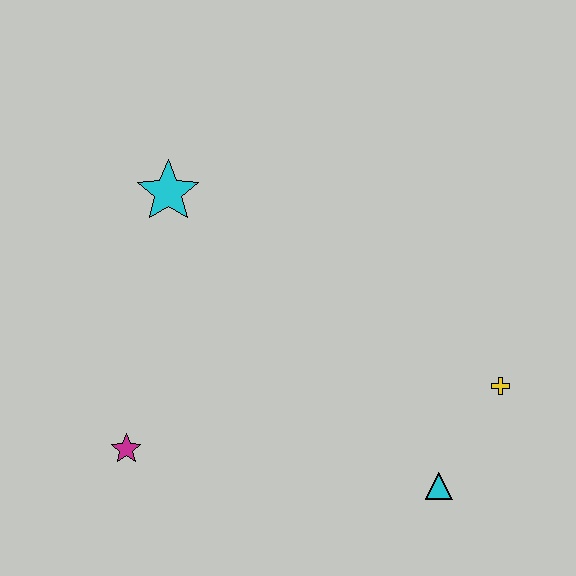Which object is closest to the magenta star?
The cyan star is closest to the magenta star.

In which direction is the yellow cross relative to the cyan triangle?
The yellow cross is above the cyan triangle.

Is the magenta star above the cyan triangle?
Yes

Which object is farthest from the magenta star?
The yellow cross is farthest from the magenta star.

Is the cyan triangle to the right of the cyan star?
Yes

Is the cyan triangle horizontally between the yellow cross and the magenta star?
Yes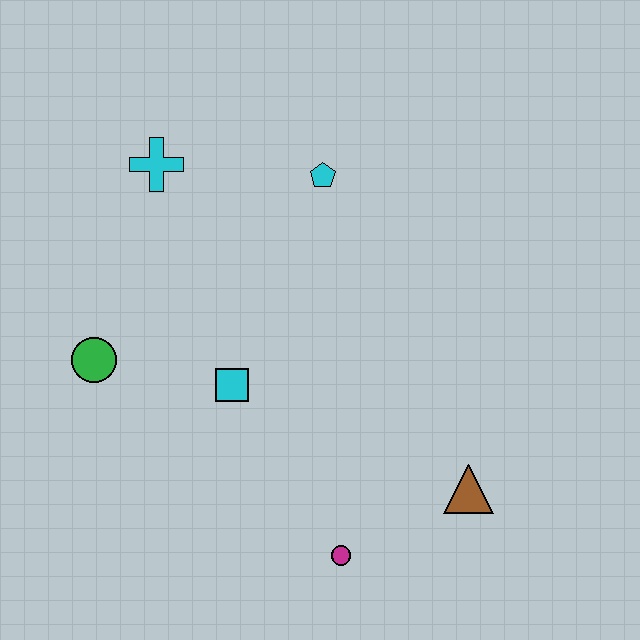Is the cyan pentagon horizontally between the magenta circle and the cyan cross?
Yes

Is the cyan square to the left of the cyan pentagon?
Yes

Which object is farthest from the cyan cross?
The brown triangle is farthest from the cyan cross.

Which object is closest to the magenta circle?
The brown triangle is closest to the magenta circle.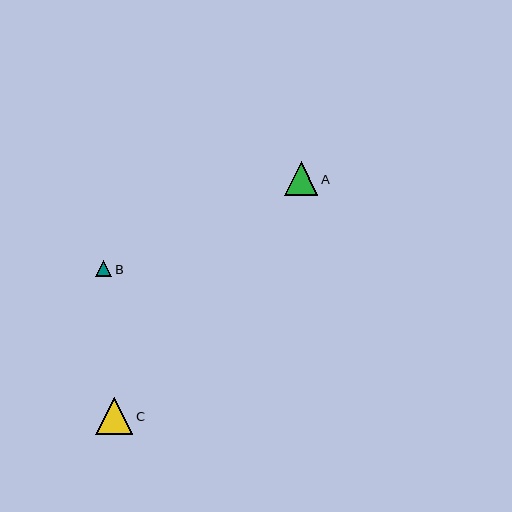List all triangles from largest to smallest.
From largest to smallest: C, A, B.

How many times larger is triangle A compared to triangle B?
Triangle A is approximately 2.1 times the size of triangle B.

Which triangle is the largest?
Triangle C is the largest with a size of approximately 38 pixels.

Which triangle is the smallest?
Triangle B is the smallest with a size of approximately 16 pixels.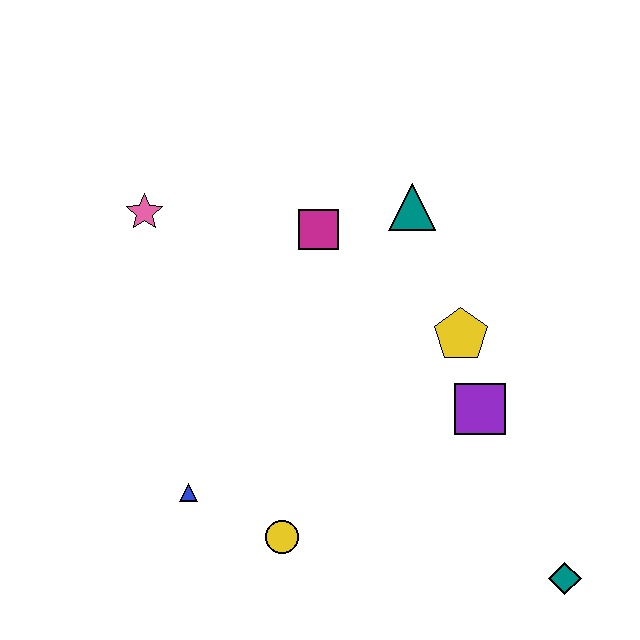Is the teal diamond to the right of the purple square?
Yes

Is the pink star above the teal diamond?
Yes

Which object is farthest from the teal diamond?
The pink star is farthest from the teal diamond.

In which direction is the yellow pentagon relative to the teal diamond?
The yellow pentagon is above the teal diamond.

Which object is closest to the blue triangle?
The yellow circle is closest to the blue triangle.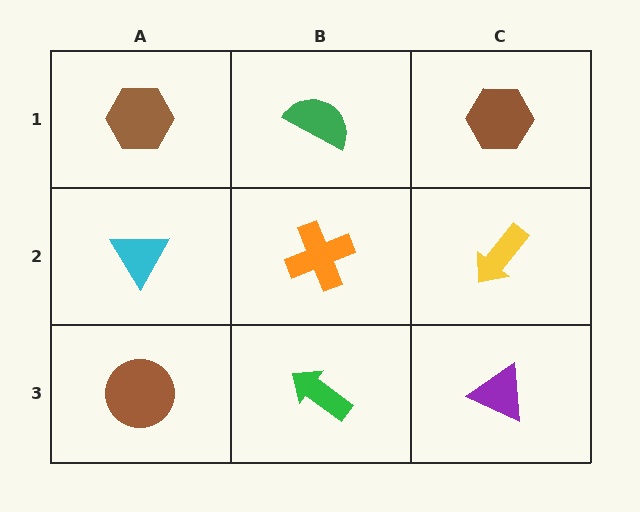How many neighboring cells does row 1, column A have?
2.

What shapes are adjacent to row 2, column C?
A brown hexagon (row 1, column C), a purple triangle (row 3, column C), an orange cross (row 2, column B).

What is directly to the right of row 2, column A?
An orange cross.